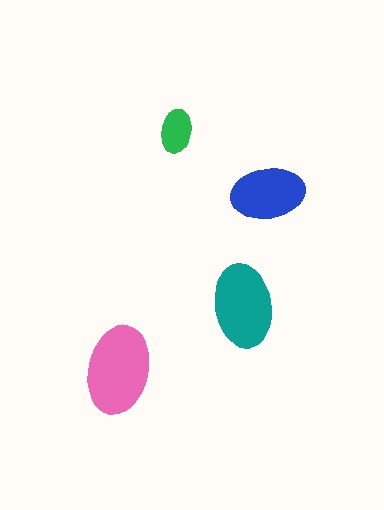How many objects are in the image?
There are 4 objects in the image.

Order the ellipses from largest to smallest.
the pink one, the teal one, the blue one, the green one.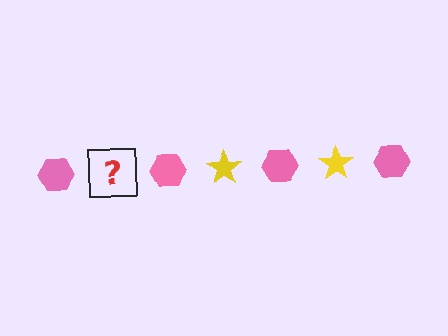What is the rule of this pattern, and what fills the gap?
The rule is that the pattern alternates between pink hexagon and yellow star. The gap should be filled with a yellow star.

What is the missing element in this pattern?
The missing element is a yellow star.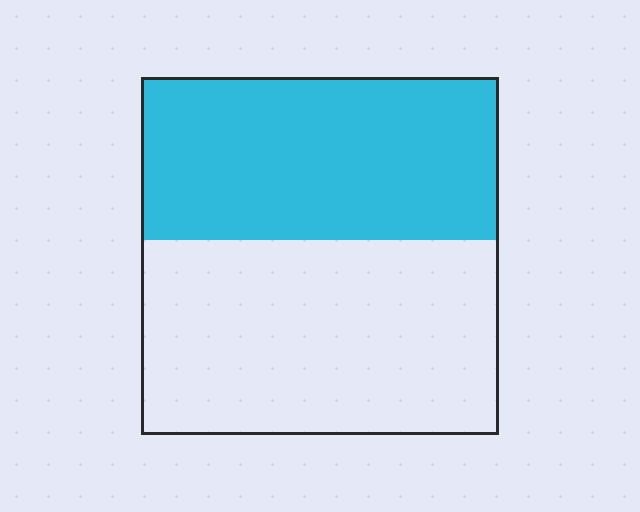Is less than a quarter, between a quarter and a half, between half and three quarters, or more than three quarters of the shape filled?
Between a quarter and a half.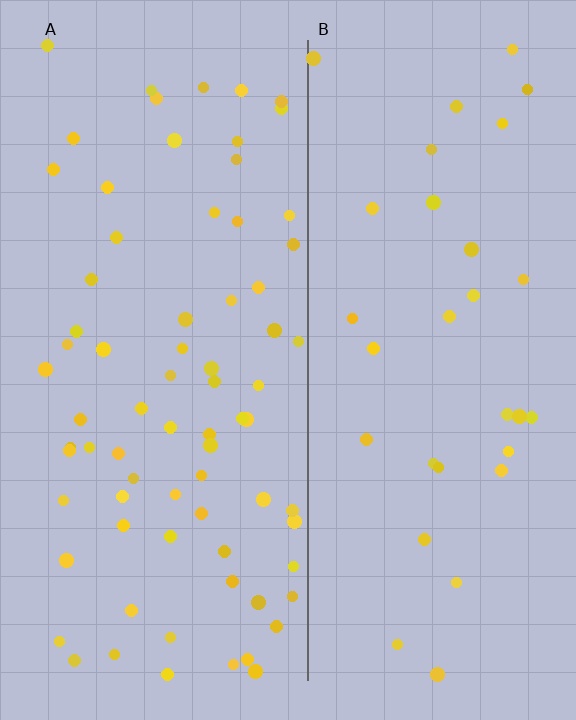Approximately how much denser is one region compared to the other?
Approximately 2.3× — region A over region B.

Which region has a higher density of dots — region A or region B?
A (the left).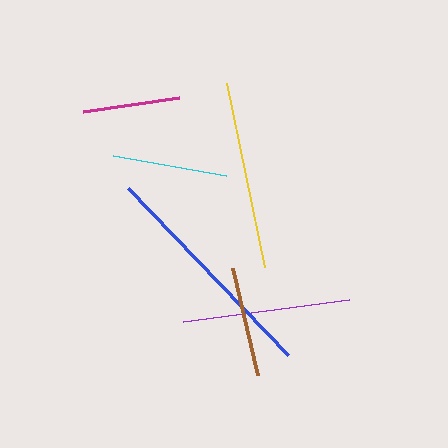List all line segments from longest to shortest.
From longest to shortest: blue, yellow, purple, cyan, brown, magenta.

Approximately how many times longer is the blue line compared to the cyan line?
The blue line is approximately 2.0 times the length of the cyan line.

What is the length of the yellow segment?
The yellow segment is approximately 188 pixels long.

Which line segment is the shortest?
The magenta line is the shortest at approximately 97 pixels.